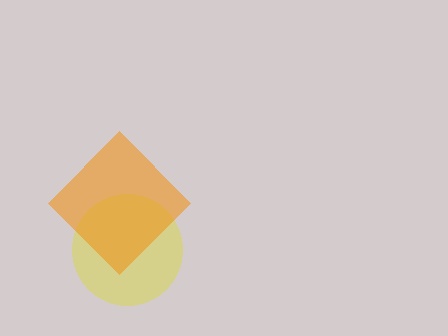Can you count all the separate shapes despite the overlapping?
Yes, there are 2 separate shapes.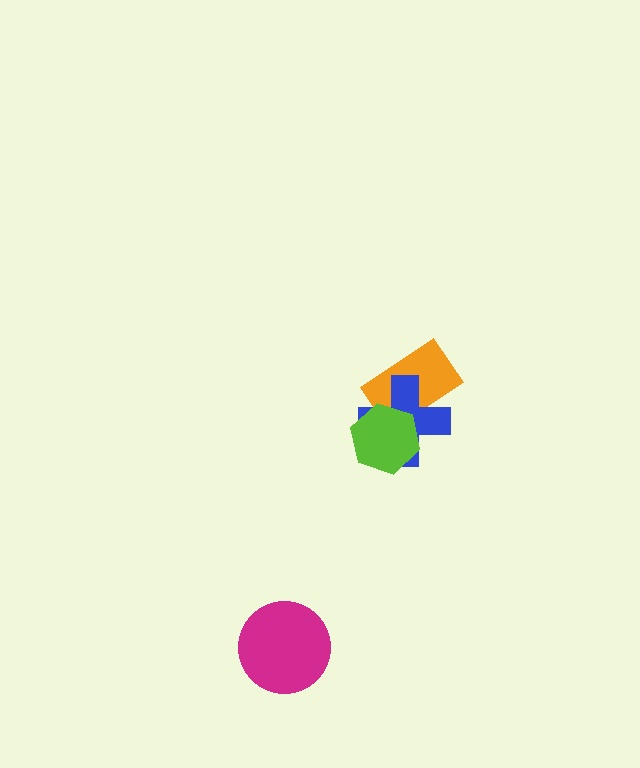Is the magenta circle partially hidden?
No, no other shape covers it.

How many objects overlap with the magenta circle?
0 objects overlap with the magenta circle.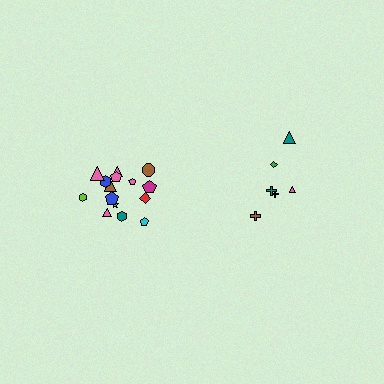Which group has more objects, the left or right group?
The left group.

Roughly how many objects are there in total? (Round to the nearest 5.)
Roughly 20 objects in total.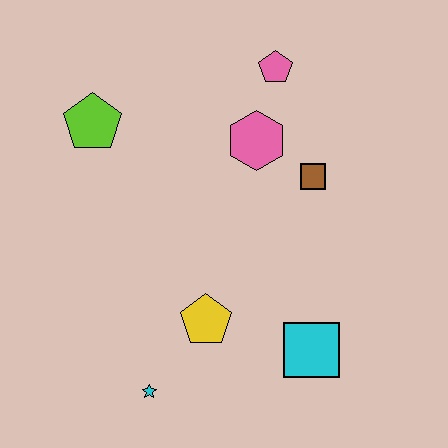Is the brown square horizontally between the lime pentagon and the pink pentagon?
No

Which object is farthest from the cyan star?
The pink pentagon is farthest from the cyan star.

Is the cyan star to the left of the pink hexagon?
Yes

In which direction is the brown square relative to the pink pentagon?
The brown square is below the pink pentagon.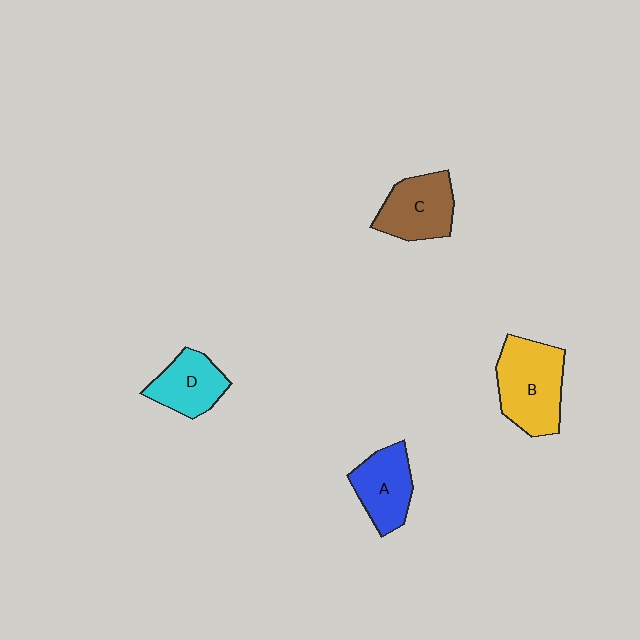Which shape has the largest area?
Shape B (yellow).